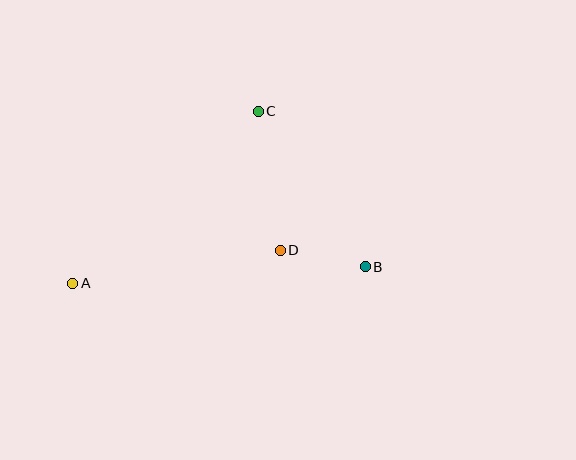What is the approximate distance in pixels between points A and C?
The distance between A and C is approximately 253 pixels.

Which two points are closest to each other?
Points B and D are closest to each other.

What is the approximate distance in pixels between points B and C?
The distance between B and C is approximately 189 pixels.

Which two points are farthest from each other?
Points A and B are farthest from each other.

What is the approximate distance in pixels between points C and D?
The distance between C and D is approximately 141 pixels.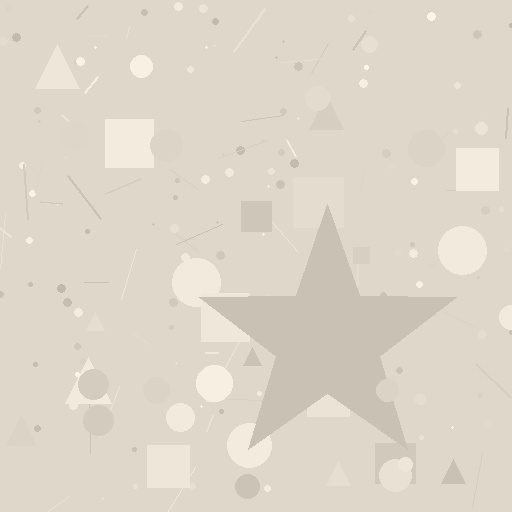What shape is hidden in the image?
A star is hidden in the image.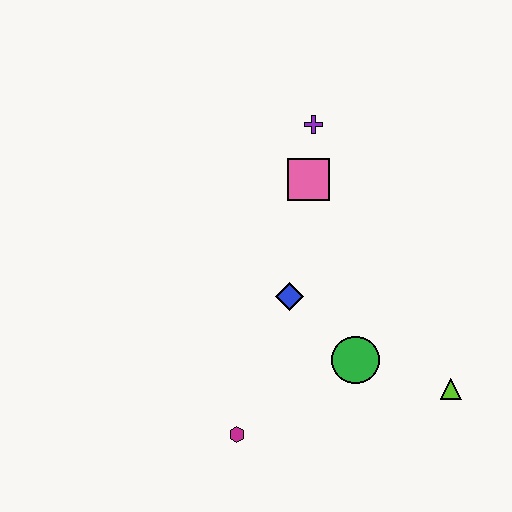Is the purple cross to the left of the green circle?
Yes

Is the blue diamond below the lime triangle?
No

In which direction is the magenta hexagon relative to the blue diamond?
The magenta hexagon is below the blue diamond.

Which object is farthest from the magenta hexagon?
The purple cross is farthest from the magenta hexagon.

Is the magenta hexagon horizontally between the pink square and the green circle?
No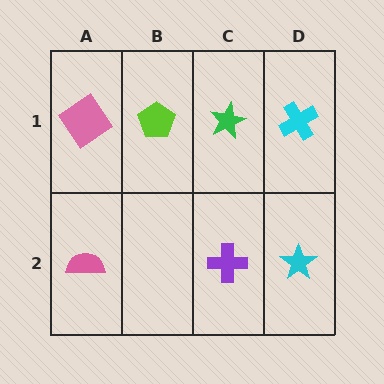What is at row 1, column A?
A pink diamond.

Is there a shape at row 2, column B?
No, that cell is empty.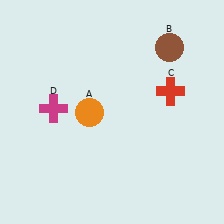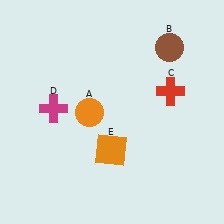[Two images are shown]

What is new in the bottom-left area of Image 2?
An orange square (E) was added in the bottom-left area of Image 2.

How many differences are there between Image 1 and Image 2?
There is 1 difference between the two images.